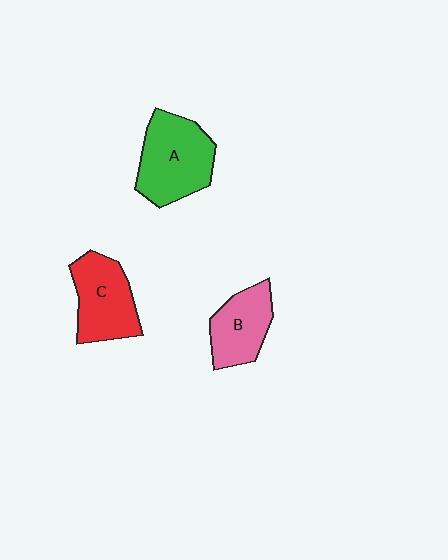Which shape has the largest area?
Shape A (green).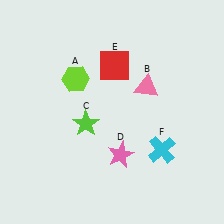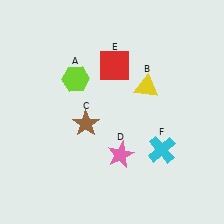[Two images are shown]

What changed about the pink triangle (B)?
In Image 1, B is pink. In Image 2, it changed to yellow.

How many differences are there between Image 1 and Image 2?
There are 2 differences between the two images.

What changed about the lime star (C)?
In Image 1, C is lime. In Image 2, it changed to brown.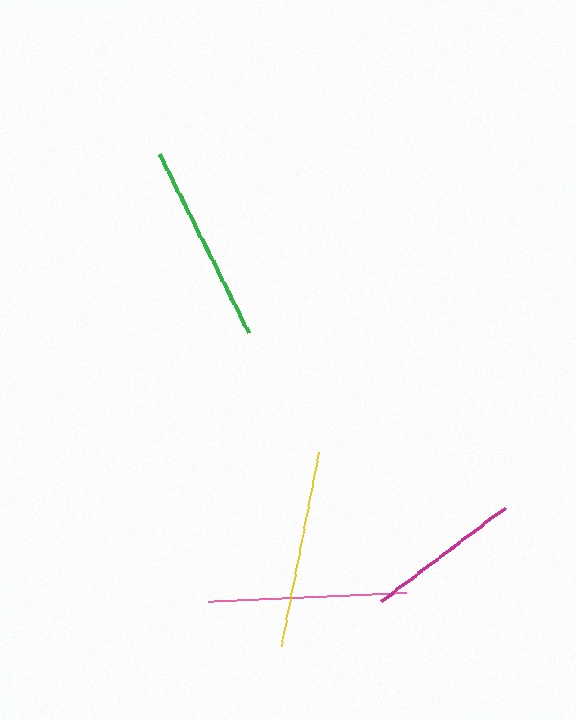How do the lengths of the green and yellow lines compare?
The green and yellow lines are approximately the same length.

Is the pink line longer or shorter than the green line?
The green line is longer than the pink line.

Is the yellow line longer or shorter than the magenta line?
The yellow line is longer than the magenta line.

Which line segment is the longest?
The green line is the longest at approximately 199 pixels.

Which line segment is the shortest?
The magenta line is the shortest at approximately 155 pixels.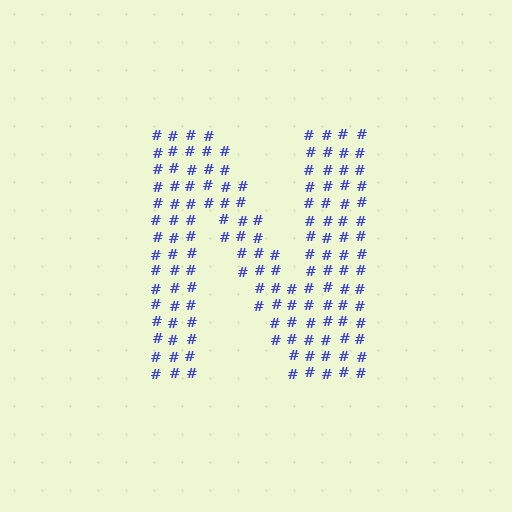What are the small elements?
The small elements are hash symbols.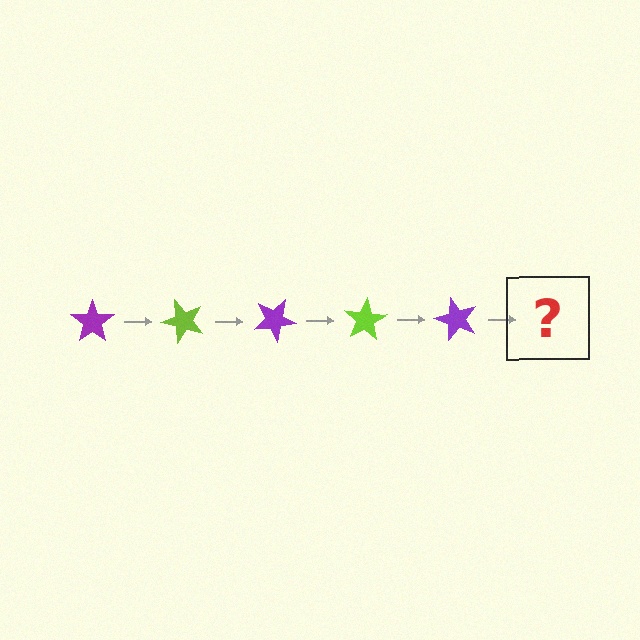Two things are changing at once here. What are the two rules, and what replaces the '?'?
The two rules are that it rotates 50 degrees each step and the color cycles through purple and lime. The '?' should be a lime star, rotated 250 degrees from the start.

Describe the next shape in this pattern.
It should be a lime star, rotated 250 degrees from the start.